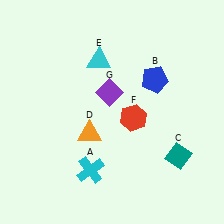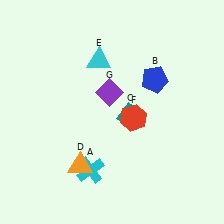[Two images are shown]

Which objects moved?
The objects that moved are: the teal diamond (C), the orange triangle (D).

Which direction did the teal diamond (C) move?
The teal diamond (C) moved left.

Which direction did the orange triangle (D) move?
The orange triangle (D) moved down.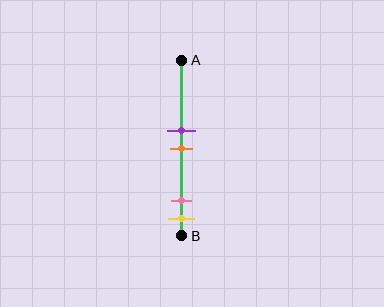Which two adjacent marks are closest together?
The purple and orange marks are the closest adjacent pair.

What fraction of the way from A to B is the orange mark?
The orange mark is approximately 50% (0.5) of the way from A to B.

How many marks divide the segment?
There are 4 marks dividing the segment.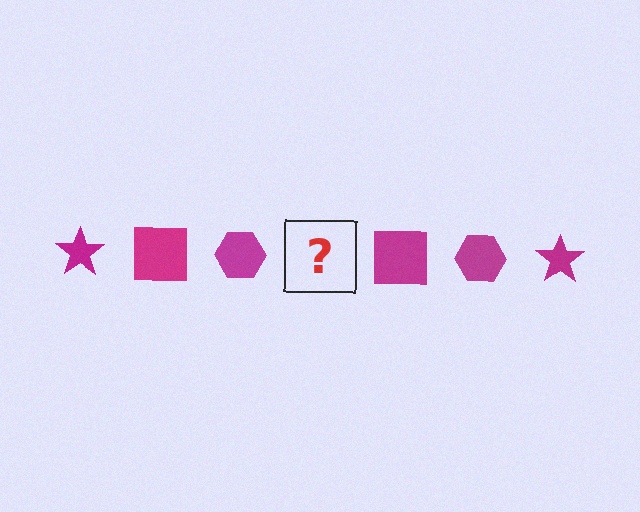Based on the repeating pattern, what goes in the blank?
The blank should be a magenta star.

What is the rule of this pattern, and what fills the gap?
The rule is that the pattern cycles through star, square, hexagon shapes in magenta. The gap should be filled with a magenta star.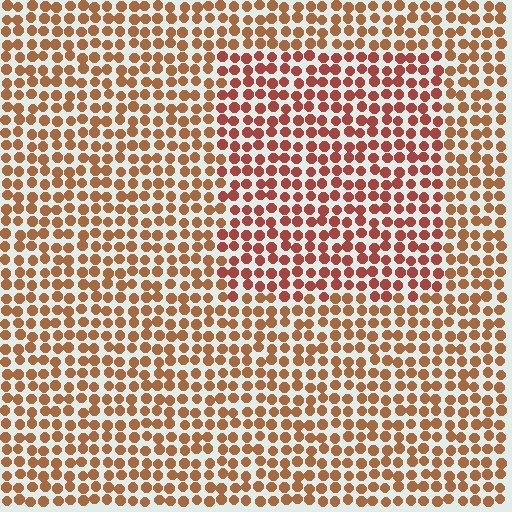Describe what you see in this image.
The image is filled with small brown elements in a uniform arrangement. A rectangle-shaped region is visible where the elements are tinted to a slightly different hue, forming a subtle color boundary.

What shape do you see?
I see a rectangle.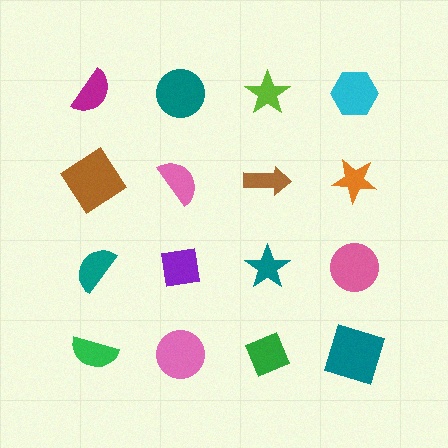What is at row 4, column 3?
A green diamond.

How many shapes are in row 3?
4 shapes.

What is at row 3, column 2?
A purple square.